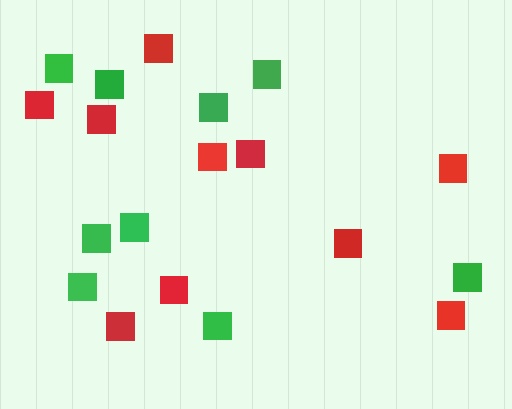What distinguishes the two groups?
There are 2 groups: one group of red squares (10) and one group of green squares (9).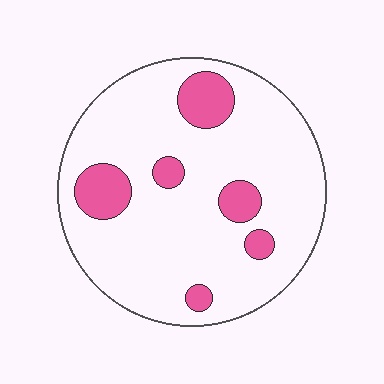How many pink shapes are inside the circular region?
6.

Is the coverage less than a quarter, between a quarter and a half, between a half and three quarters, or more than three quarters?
Less than a quarter.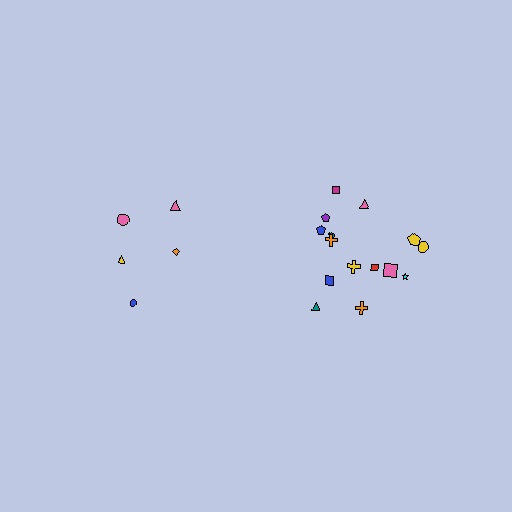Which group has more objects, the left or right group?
The right group.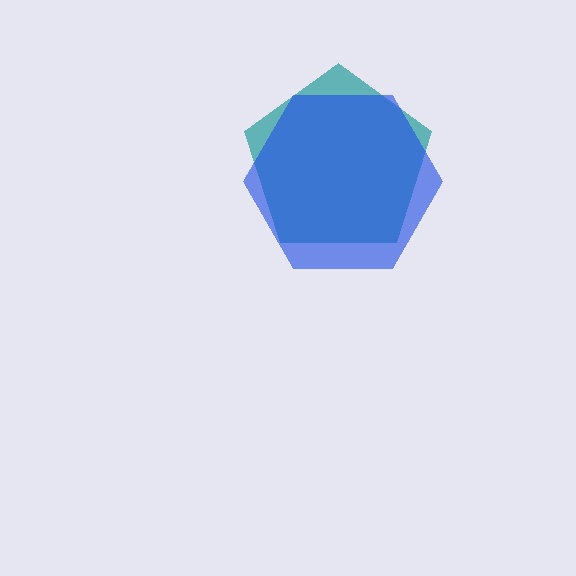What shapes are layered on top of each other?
The layered shapes are: a teal pentagon, a blue hexagon.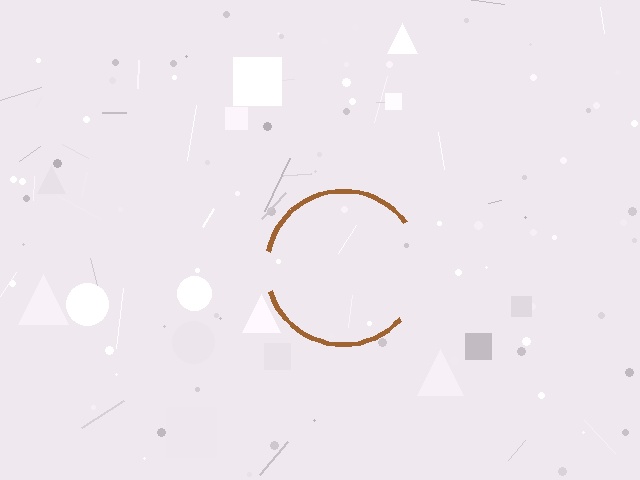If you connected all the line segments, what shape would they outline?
They would outline a circle.